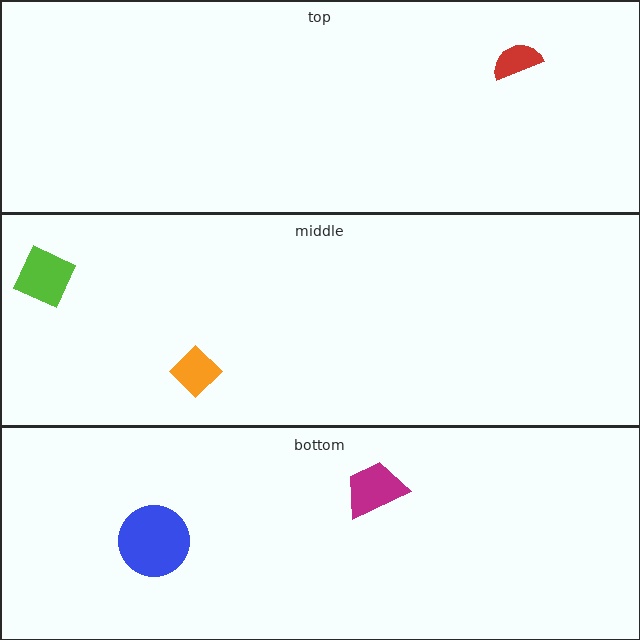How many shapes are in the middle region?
2.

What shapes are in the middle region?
The lime square, the orange diamond.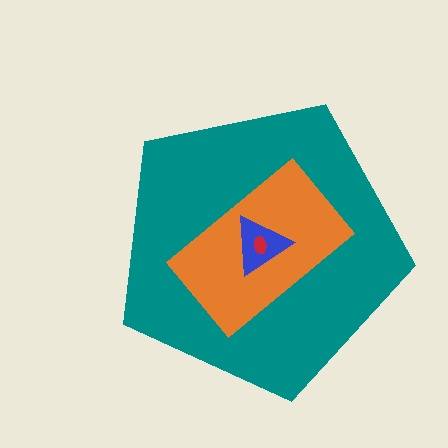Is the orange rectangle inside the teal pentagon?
Yes.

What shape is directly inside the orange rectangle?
The blue triangle.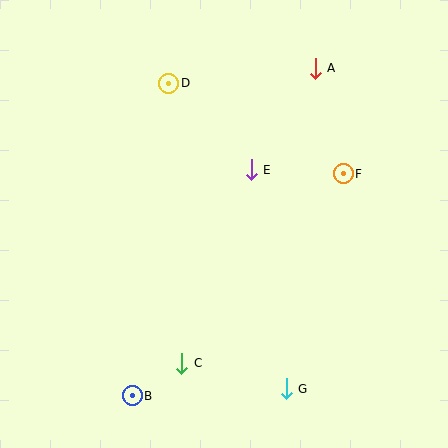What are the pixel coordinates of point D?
Point D is at (169, 83).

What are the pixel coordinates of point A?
Point A is at (315, 68).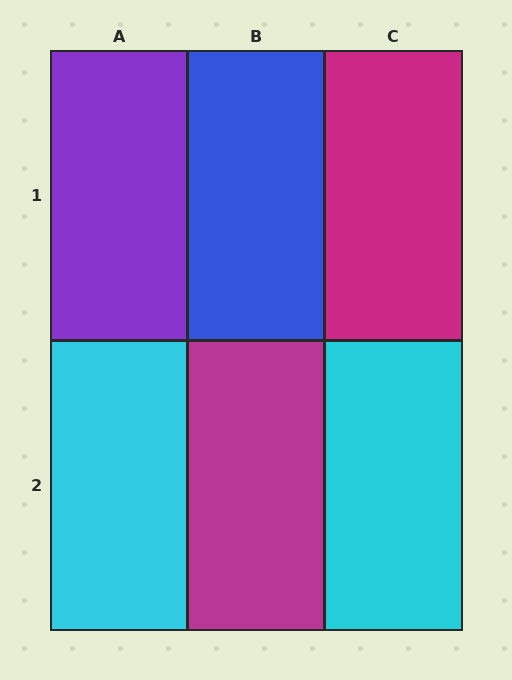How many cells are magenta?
2 cells are magenta.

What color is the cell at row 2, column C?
Cyan.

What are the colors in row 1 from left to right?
Purple, blue, magenta.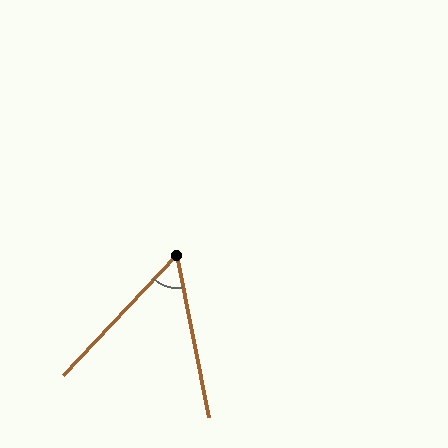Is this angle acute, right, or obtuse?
It is acute.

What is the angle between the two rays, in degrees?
Approximately 55 degrees.